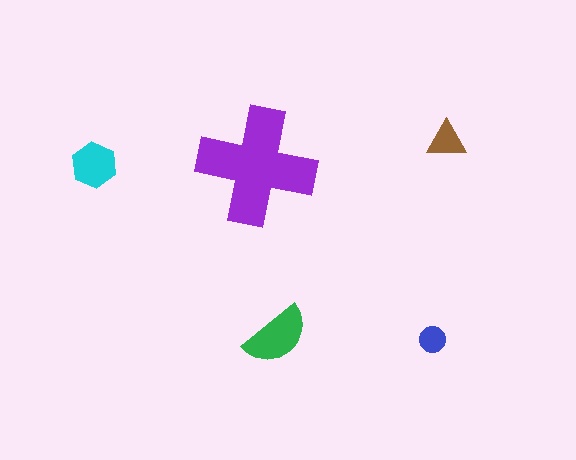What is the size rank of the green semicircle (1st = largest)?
2nd.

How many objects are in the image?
There are 5 objects in the image.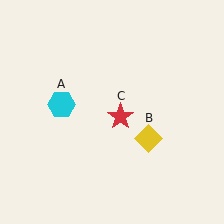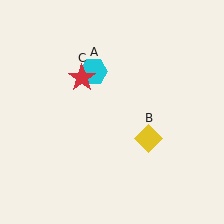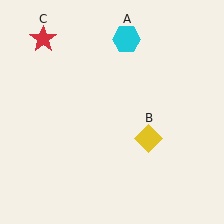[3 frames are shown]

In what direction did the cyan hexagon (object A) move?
The cyan hexagon (object A) moved up and to the right.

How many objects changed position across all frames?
2 objects changed position: cyan hexagon (object A), red star (object C).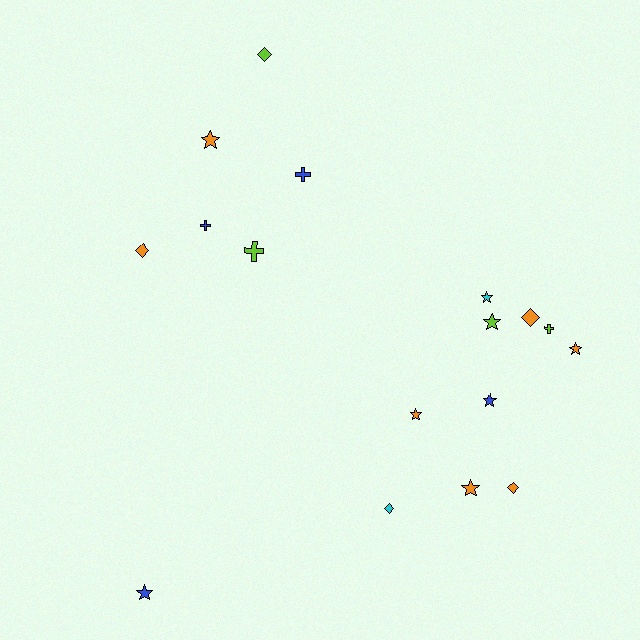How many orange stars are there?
There are 4 orange stars.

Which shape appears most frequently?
Star, with 8 objects.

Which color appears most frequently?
Orange, with 7 objects.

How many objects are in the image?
There are 17 objects.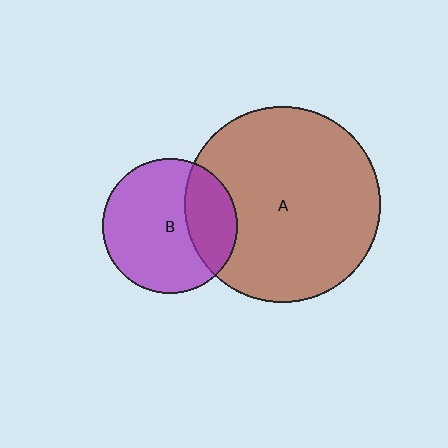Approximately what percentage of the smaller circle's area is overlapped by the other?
Approximately 30%.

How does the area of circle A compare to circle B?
Approximately 2.1 times.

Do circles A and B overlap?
Yes.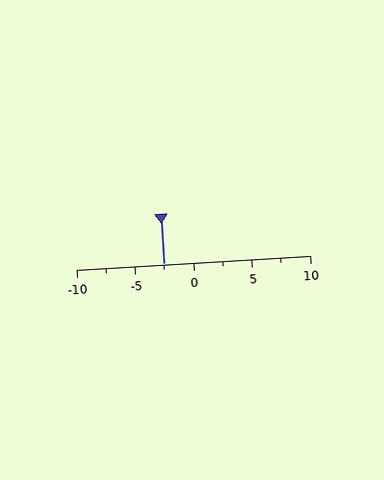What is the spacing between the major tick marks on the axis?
The major ticks are spaced 5 apart.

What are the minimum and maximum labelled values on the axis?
The axis runs from -10 to 10.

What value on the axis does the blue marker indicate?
The marker indicates approximately -2.5.